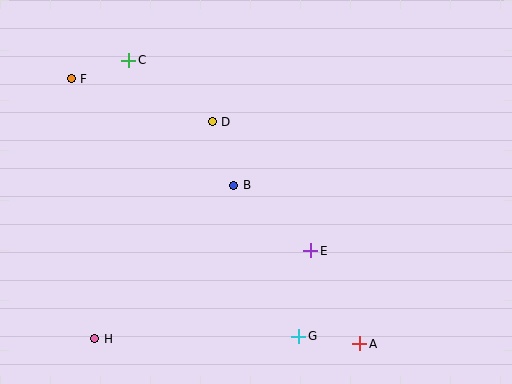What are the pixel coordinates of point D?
Point D is at (212, 122).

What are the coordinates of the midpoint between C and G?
The midpoint between C and G is at (214, 198).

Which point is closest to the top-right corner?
Point E is closest to the top-right corner.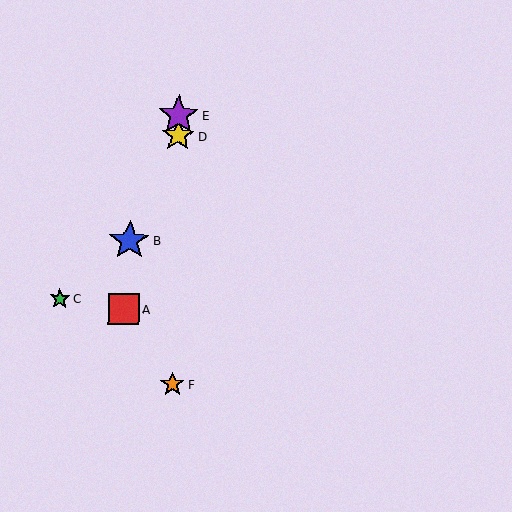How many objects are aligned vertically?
3 objects (D, E, F) are aligned vertically.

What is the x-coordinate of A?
Object A is at x≈124.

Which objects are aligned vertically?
Objects D, E, F are aligned vertically.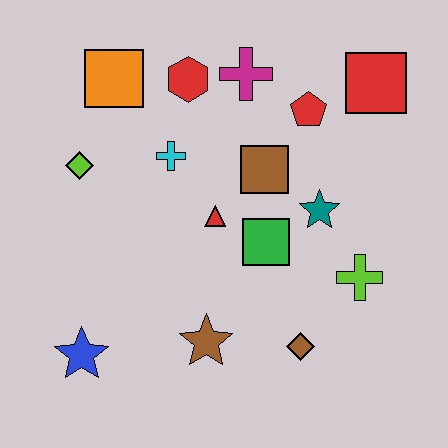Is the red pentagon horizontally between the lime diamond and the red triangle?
No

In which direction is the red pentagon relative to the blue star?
The red pentagon is above the blue star.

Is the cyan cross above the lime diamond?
Yes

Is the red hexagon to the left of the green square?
Yes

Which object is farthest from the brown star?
The red square is farthest from the brown star.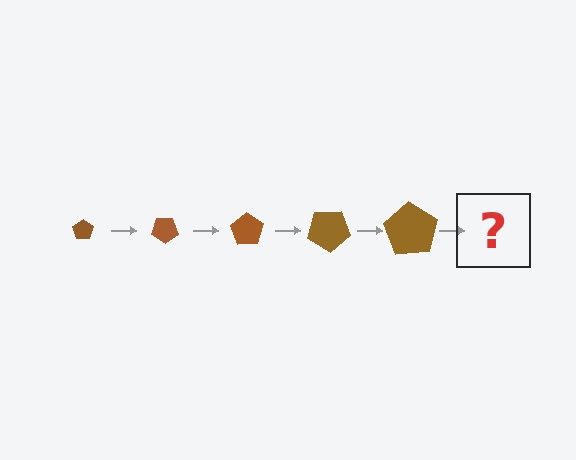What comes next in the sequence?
The next element should be a pentagon, larger than the previous one and rotated 175 degrees from the start.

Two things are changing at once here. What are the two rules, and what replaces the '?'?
The two rules are that the pentagon grows larger each step and it rotates 35 degrees each step. The '?' should be a pentagon, larger than the previous one and rotated 175 degrees from the start.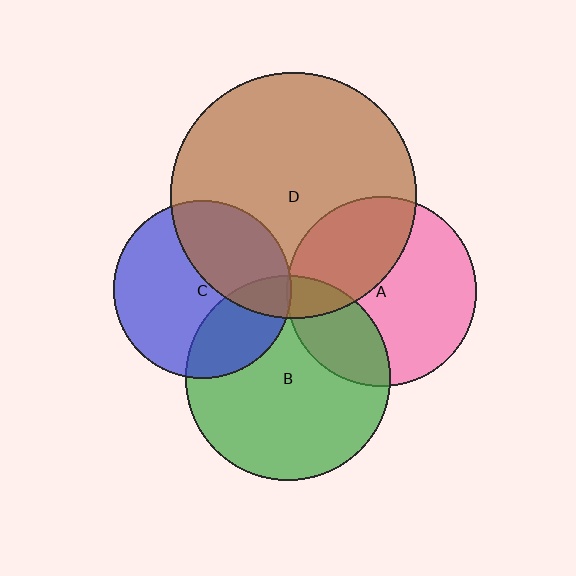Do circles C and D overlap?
Yes.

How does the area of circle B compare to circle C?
Approximately 1.3 times.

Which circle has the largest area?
Circle D (brown).